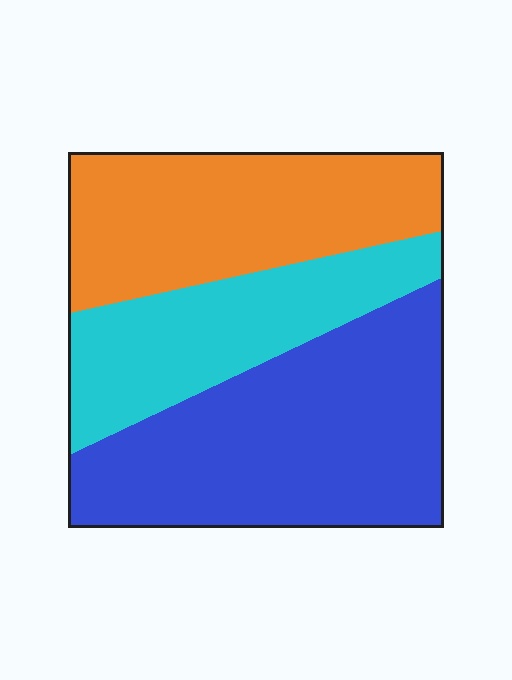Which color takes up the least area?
Cyan, at roughly 25%.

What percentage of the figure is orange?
Orange covers 32% of the figure.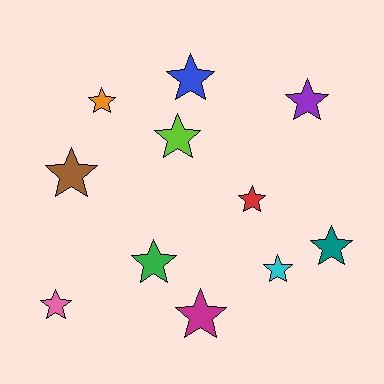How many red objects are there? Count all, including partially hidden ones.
There is 1 red object.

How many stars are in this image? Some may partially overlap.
There are 11 stars.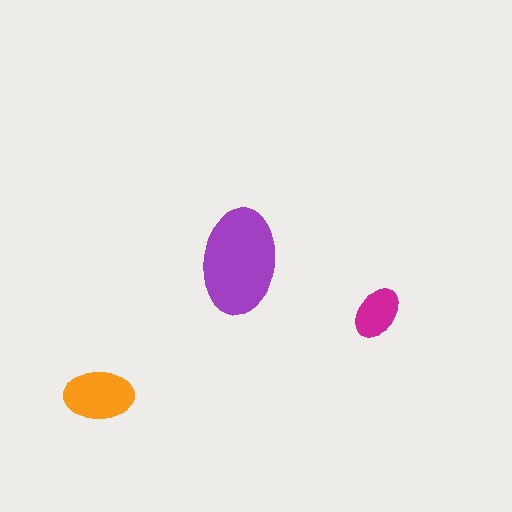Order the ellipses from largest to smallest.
the purple one, the orange one, the magenta one.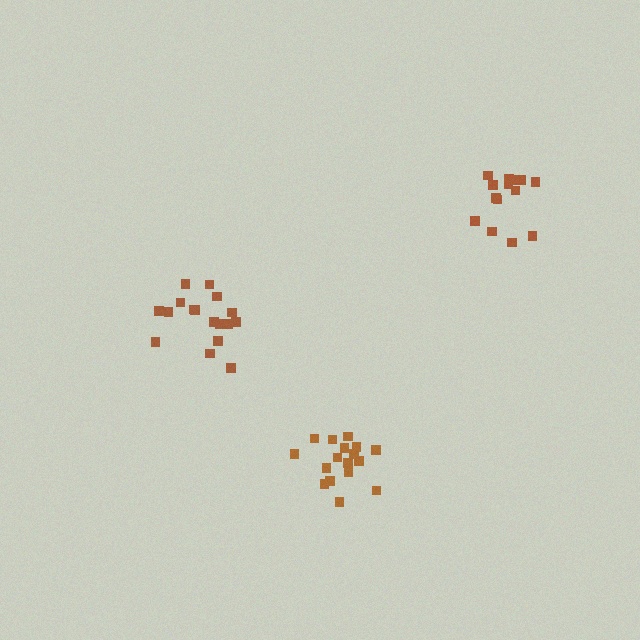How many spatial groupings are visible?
There are 3 spatial groupings.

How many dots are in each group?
Group 1: 17 dots, Group 2: 14 dots, Group 3: 17 dots (48 total).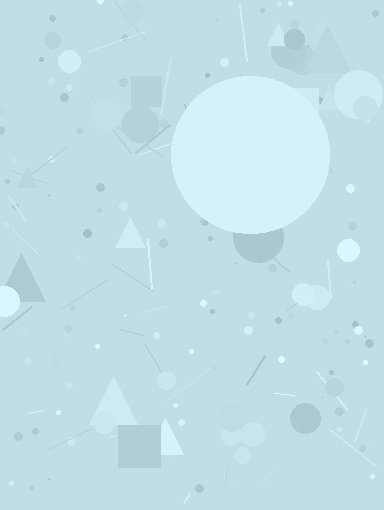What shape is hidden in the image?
A circle is hidden in the image.